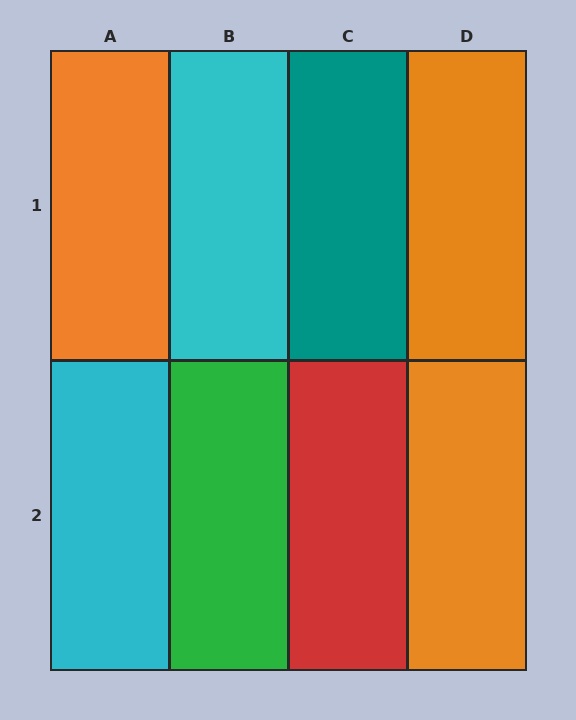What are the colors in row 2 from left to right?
Cyan, green, red, orange.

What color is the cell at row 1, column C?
Teal.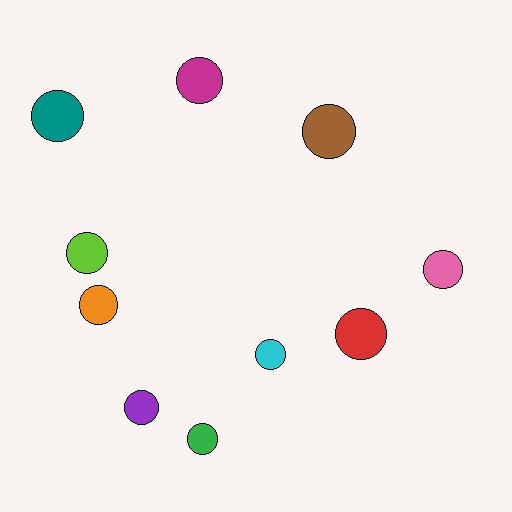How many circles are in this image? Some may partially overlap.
There are 10 circles.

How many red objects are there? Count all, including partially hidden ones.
There is 1 red object.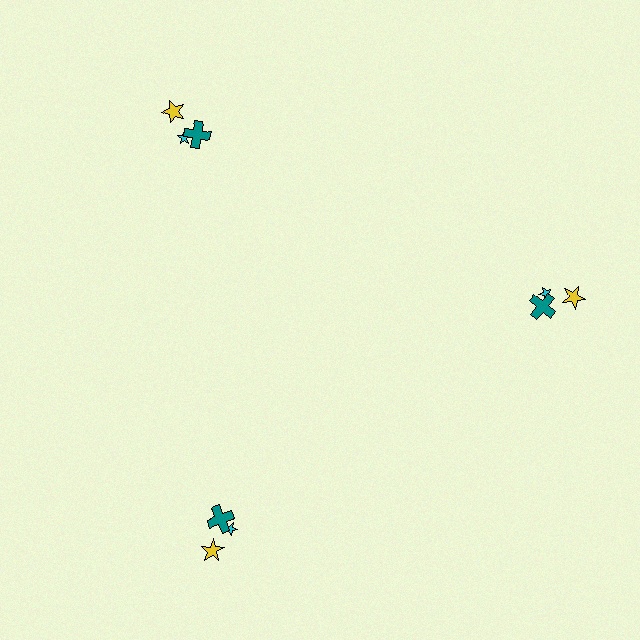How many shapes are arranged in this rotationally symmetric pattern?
There are 9 shapes, arranged in 3 groups of 3.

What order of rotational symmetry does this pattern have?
This pattern has 3-fold rotational symmetry.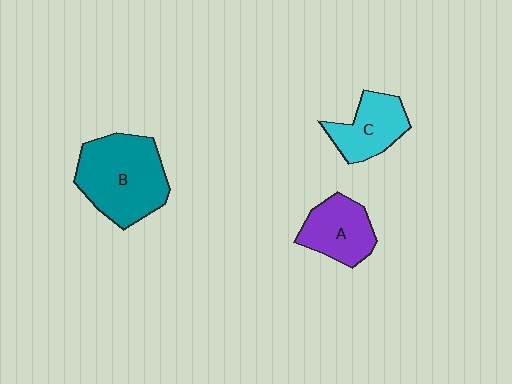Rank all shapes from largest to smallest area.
From largest to smallest: B (teal), A (purple), C (cyan).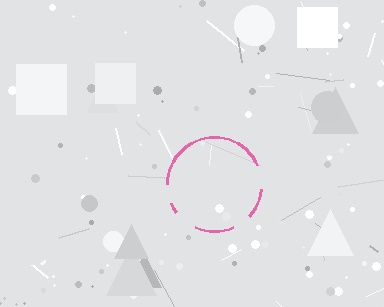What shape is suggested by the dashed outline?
The dashed outline suggests a circle.